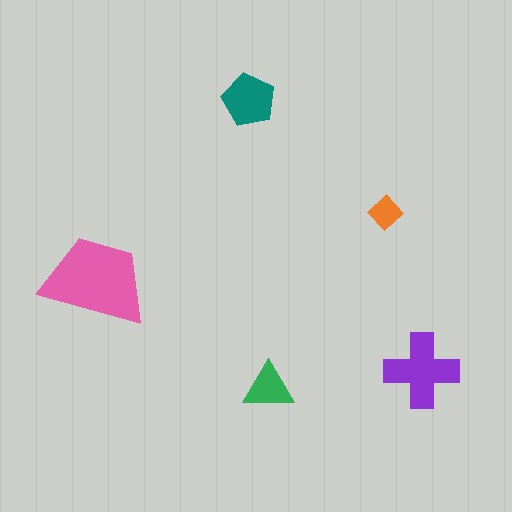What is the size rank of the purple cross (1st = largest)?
2nd.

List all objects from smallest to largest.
The orange diamond, the green triangle, the teal pentagon, the purple cross, the pink trapezoid.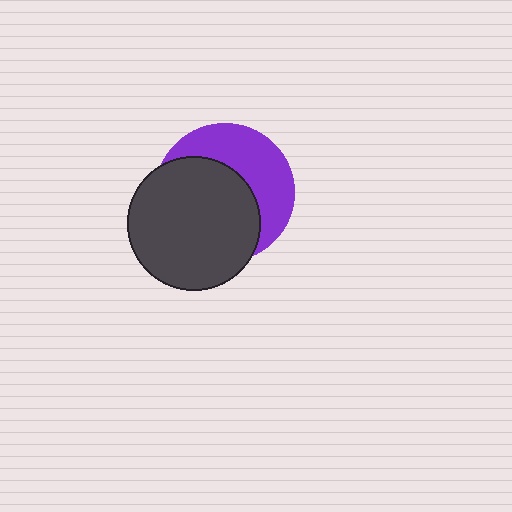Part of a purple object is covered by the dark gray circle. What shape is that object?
It is a circle.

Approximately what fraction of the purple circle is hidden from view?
Roughly 58% of the purple circle is hidden behind the dark gray circle.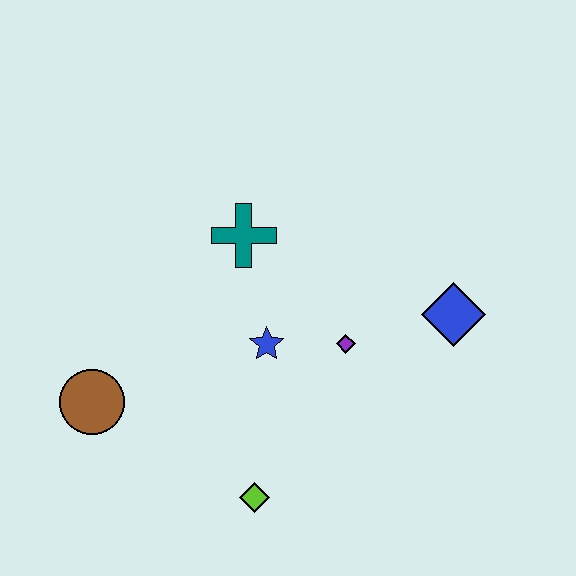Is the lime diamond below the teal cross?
Yes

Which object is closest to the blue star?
The purple diamond is closest to the blue star.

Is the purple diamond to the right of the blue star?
Yes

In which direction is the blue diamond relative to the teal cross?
The blue diamond is to the right of the teal cross.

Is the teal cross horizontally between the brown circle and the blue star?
Yes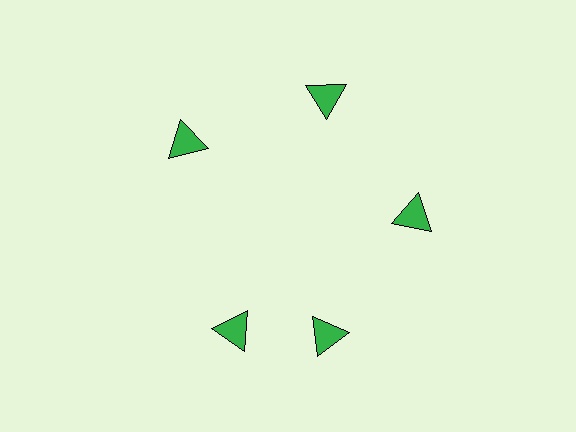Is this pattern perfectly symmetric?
No. The 5 green triangles are arranged in a ring, but one element near the 8 o'clock position is rotated out of alignment along the ring, breaking the 5-fold rotational symmetry.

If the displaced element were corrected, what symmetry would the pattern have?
It would have 5-fold rotational symmetry — the pattern would map onto itself every 72 degrees.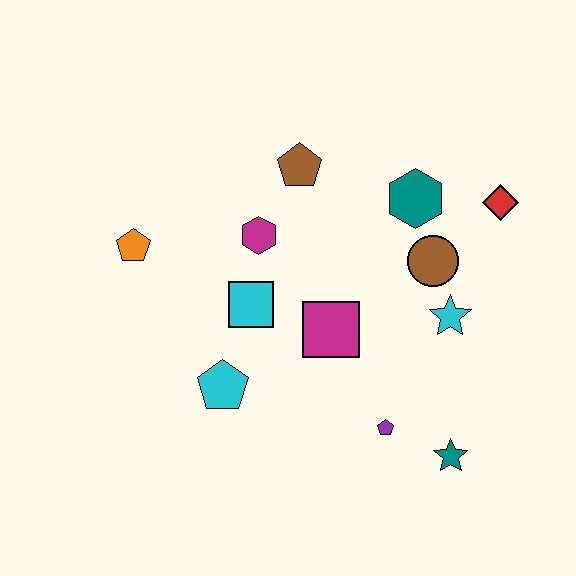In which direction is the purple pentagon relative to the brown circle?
The purple pentagon is below the brown circle.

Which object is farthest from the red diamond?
The orange pentagon is farthest from the red diamond.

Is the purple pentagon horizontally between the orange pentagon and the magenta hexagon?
No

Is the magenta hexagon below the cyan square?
No